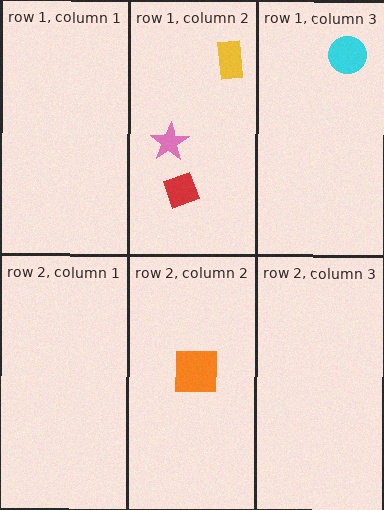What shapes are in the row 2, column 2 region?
The orange square.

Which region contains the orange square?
The row 2, column 2 region.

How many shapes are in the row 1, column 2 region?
3.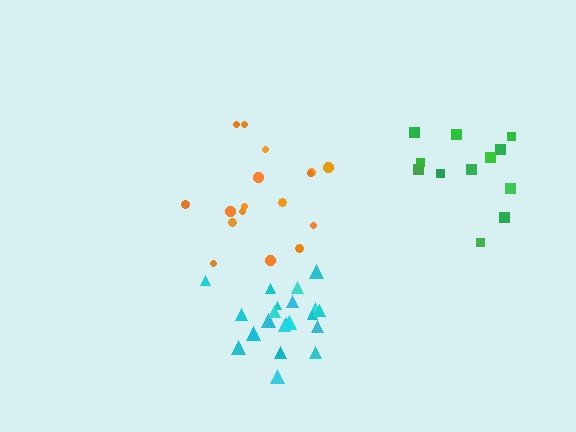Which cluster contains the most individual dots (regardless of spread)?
Cyan (22).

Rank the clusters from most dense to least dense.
cyan, green, orange.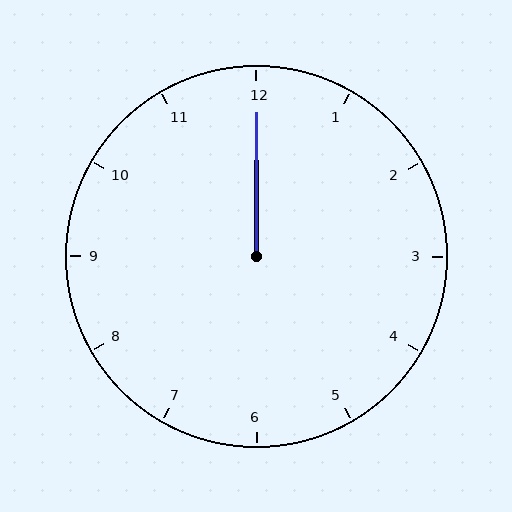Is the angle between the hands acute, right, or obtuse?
It is acute.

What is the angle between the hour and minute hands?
Approximately 0 degrees.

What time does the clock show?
12:00.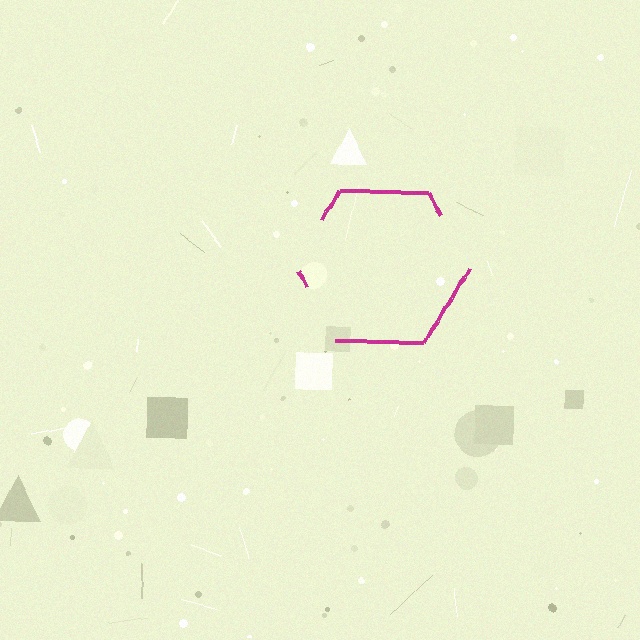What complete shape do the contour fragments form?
The contour fragments form a hexagon.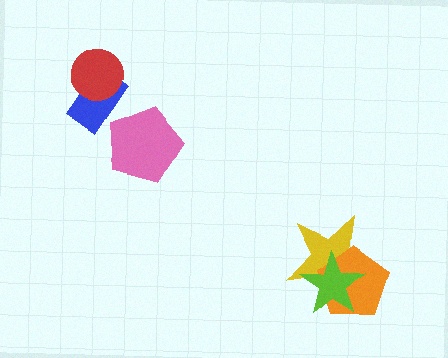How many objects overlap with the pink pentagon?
0 objects overlap with the pink pentagon.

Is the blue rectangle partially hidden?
Yes, it is partially covered by another shape.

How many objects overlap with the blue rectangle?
1 object overlaps with the blue rectangle.